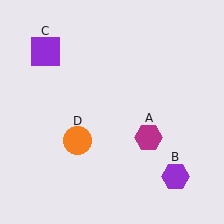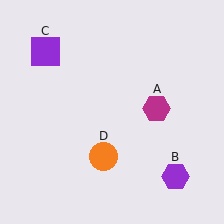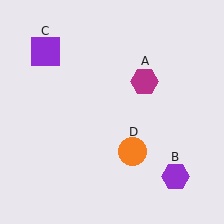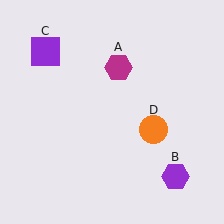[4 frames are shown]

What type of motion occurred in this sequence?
The magenta hexagon (object A), orange circle (object D) rotated counterclockwise around the center of the scene.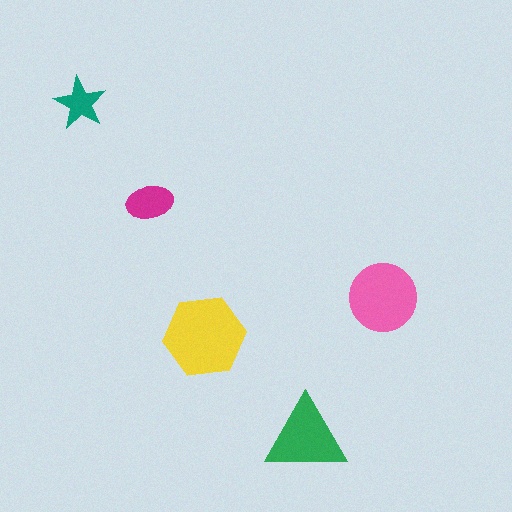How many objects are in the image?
There are 5 objects in the image.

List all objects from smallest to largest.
The teal star, the magenta ellipse, the green triangle, the pink circle, the yellow hexagon.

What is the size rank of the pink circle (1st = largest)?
2nd.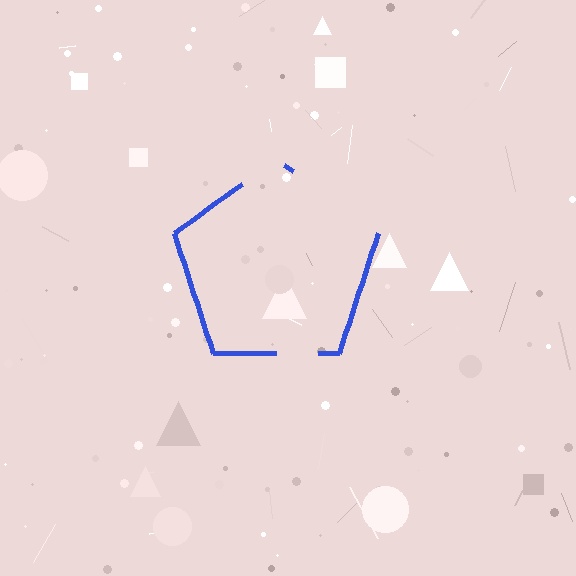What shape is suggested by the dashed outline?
The dashed outline suggests a pentagon.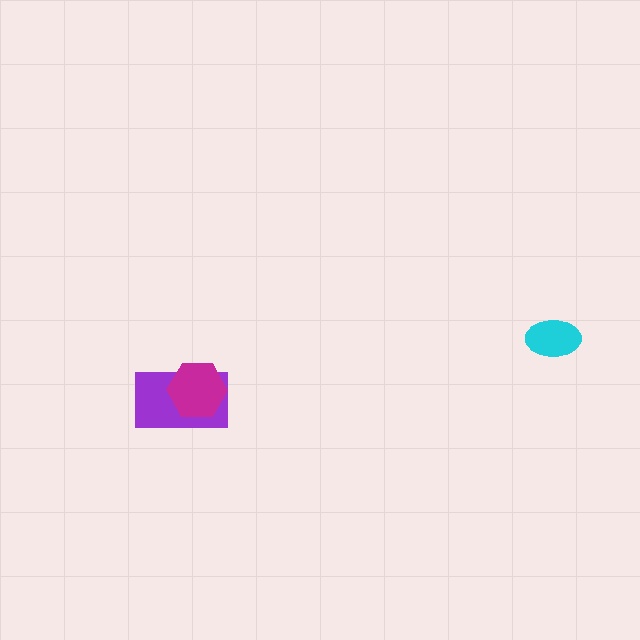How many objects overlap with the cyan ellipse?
0 objects overlap with the cyan ellipse.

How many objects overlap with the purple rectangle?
1 object overlaps with the purple rectangle.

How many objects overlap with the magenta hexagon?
1 object overlaps with the magenta hexagon.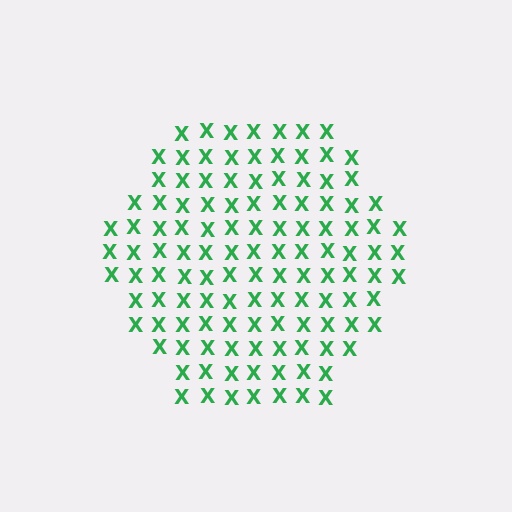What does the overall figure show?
The overall figure shows a hexagon.